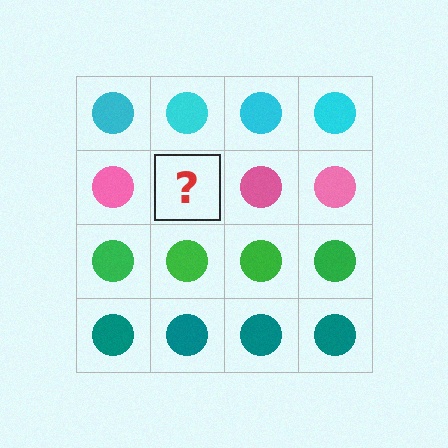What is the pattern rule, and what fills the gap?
The rule is that each row has a consistent color. The gap should be filled with a pink circle.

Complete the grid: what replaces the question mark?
The question mark should be replaced with a pink circle.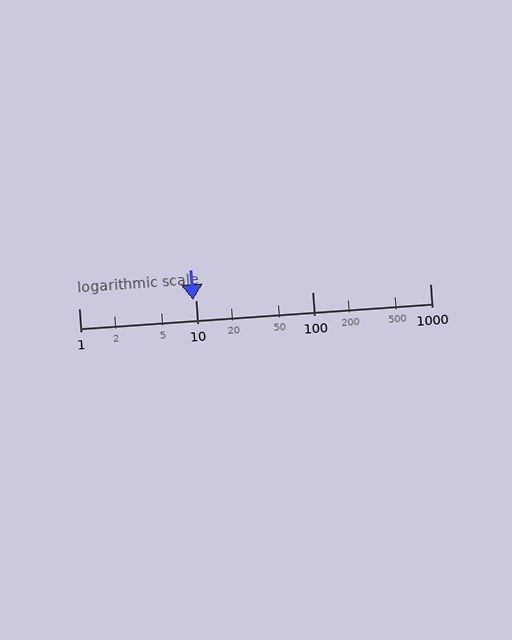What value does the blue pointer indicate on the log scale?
The pointer indicates approximately 9.4.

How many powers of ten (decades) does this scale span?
The scale spans 3 decades, from 1 to 1000.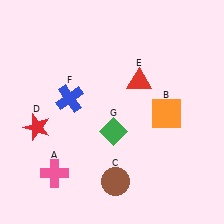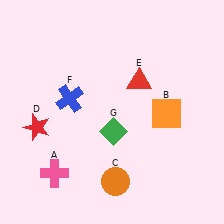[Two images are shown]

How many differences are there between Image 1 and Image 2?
There is 1 difference between the two images.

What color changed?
The circle (C) changed from brown in Image 1 to orange in Image 2.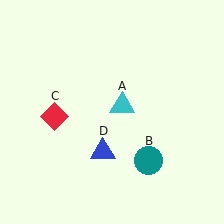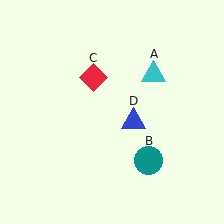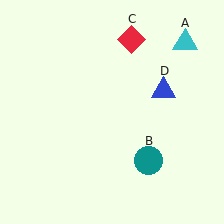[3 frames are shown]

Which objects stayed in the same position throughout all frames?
Teal circle (object B) remained stationary.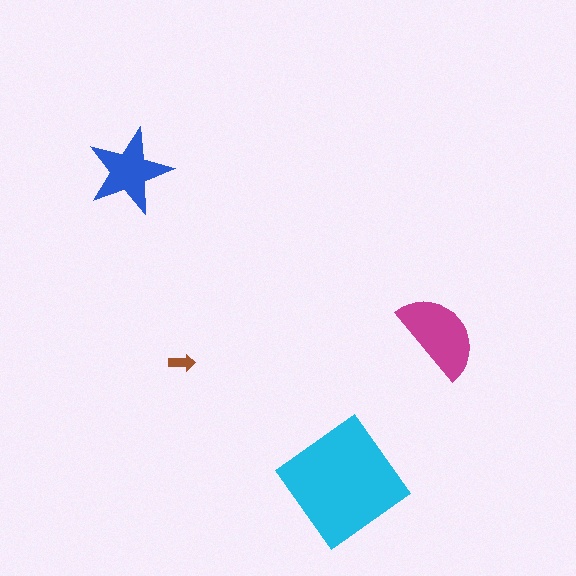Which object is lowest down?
The cyan diamond is bottommost.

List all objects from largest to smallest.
The cyan diamond, the magenta semicircle, the blue star, the brown arrow.